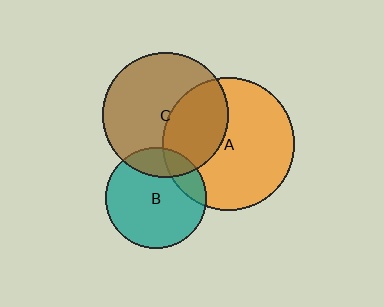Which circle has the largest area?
Circle A (orange).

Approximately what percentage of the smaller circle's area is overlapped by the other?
Approximately 35%.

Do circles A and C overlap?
Yes.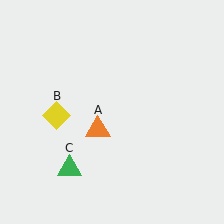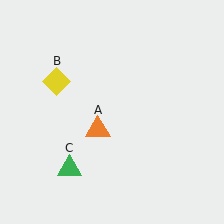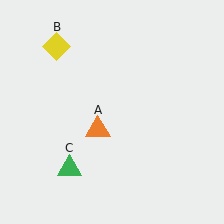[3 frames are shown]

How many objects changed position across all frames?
1 object changed position: yellow diamond (object B).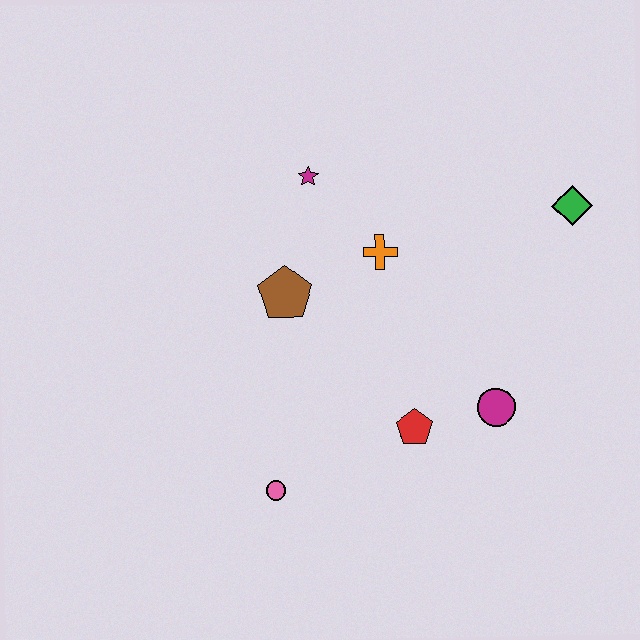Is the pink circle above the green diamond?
No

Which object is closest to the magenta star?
The orange cross is closest to the magenta star.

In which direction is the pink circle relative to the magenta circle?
The pink circle is to the left of the magenta circle.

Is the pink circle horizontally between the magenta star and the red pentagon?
No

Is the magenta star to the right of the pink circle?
Yes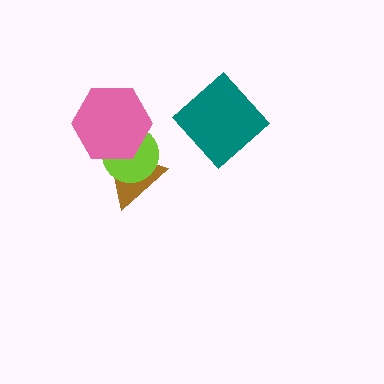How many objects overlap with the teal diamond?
0 objects overlap with the teal diamond.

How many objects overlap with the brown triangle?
2 objects overlap with the brown triangle.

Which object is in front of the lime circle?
The pink hexagon is in front of the lime circle.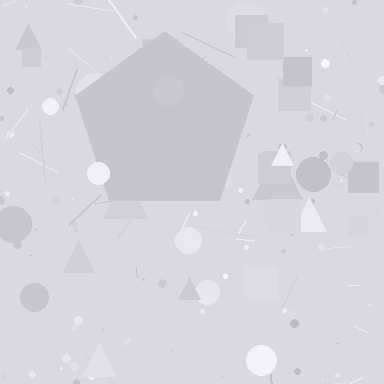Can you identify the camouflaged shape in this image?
The camouflaged shape is a pentagon.